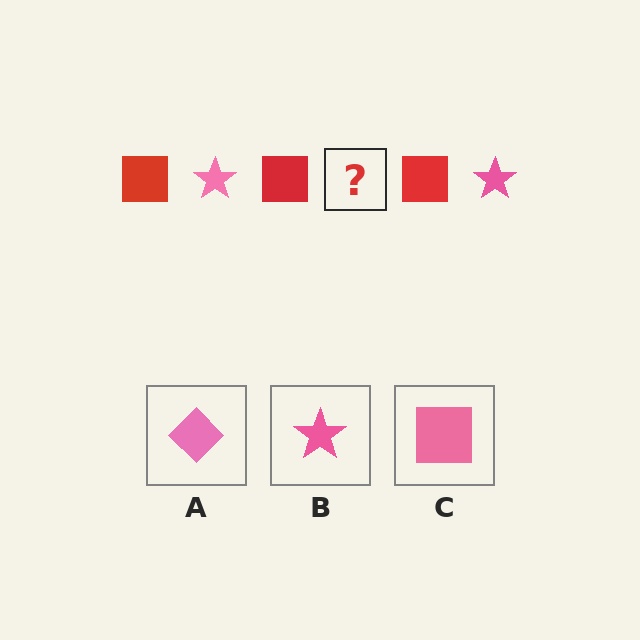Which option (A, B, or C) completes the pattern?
B.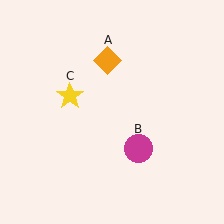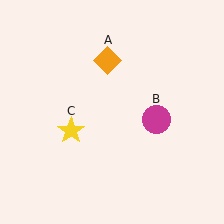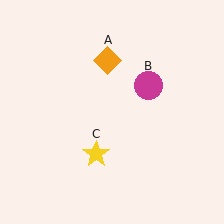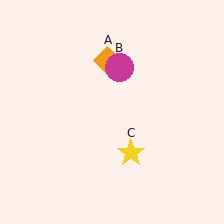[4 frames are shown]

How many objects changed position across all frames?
2 objects changed position: magenta circle (object B), yellow star (object C).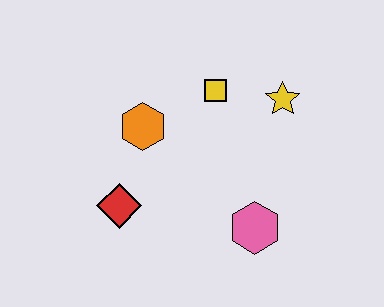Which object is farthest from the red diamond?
The yellow star is farthest from the red diamond.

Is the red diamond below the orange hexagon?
Yes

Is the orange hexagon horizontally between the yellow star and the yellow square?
No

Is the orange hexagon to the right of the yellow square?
No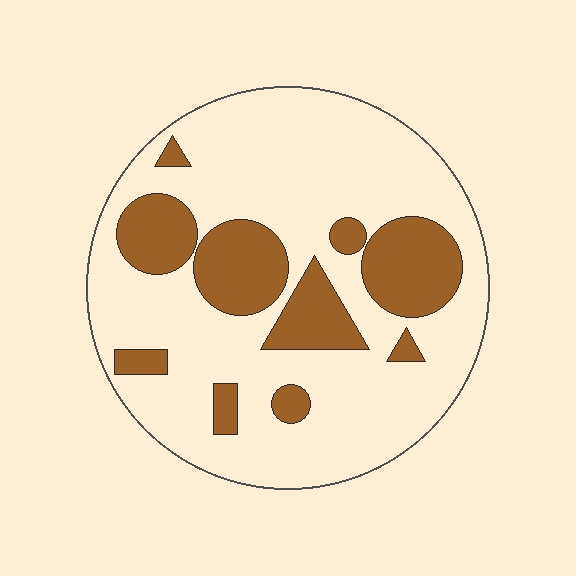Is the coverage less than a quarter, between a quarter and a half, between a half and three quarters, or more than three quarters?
Between a quarter and a half.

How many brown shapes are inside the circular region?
10.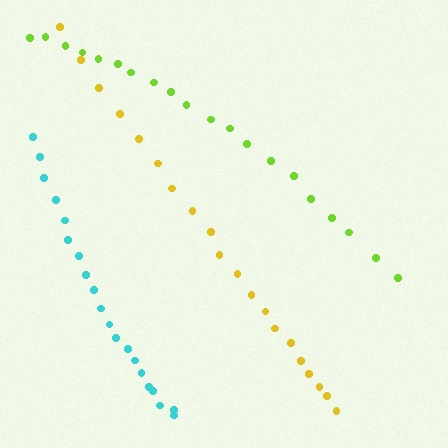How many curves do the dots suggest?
There are 3 distinct paths.